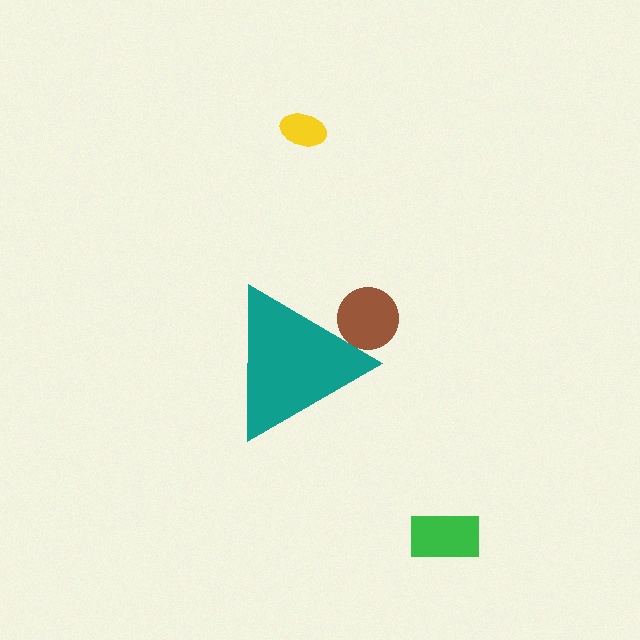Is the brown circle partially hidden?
Yes, the brown circle is partially hidden behind the teal triangle.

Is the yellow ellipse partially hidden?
No, the yellow ellipse is fully visible.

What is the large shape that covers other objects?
A teal triangle.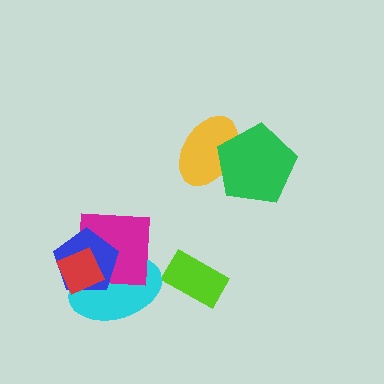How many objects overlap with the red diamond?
3 objects overlap with the red diamond.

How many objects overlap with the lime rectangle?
0 objects overlap with the lime rectangle.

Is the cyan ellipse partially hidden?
Yes, it is partially covered by another shape.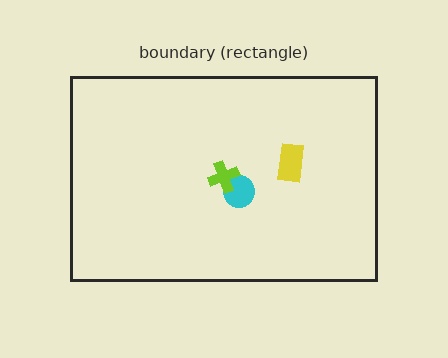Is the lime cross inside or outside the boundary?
Inside.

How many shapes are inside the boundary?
3 inside, 0 outside.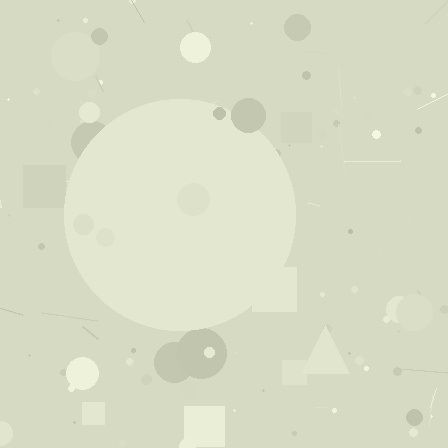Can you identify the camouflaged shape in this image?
The camouflaged shape is a circle.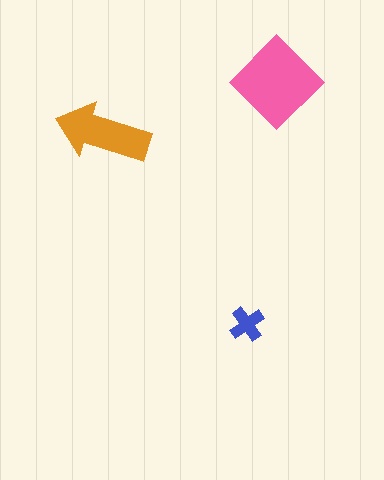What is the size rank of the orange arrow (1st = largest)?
2nd.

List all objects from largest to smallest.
The pink diamond, the orange arrow, the blue cross.